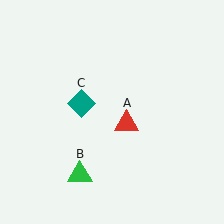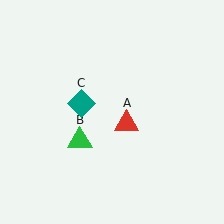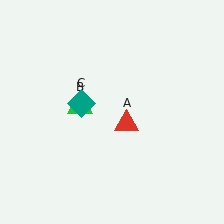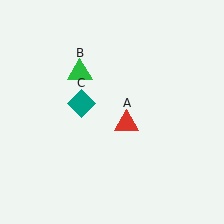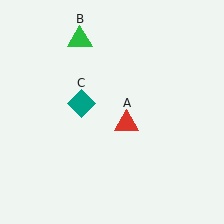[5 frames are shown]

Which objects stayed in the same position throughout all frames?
Red triangle (object A) and teal diamond (object C) remained stationary.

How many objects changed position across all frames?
1 object changed position: green triangle (object B).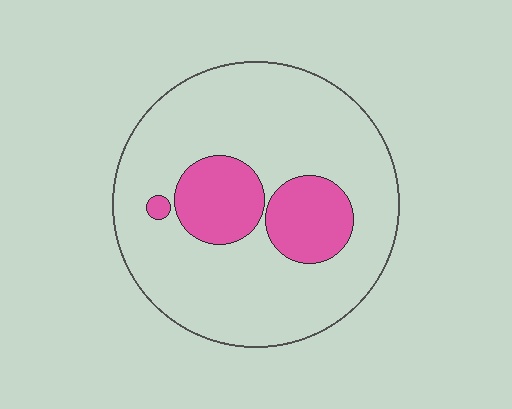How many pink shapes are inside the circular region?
3.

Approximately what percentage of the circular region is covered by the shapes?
Approximately 20%.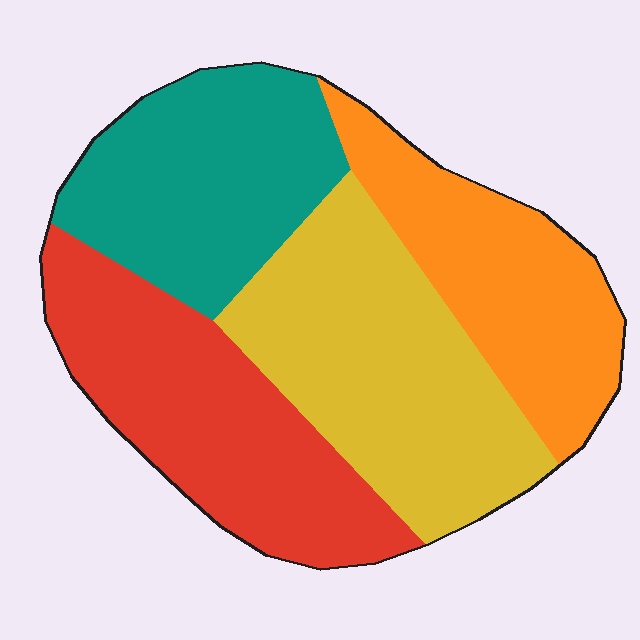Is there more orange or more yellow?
Yellow.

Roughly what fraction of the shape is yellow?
Yellow covers around 30% of the shape.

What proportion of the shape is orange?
Orange covers roughly 20% of the shape.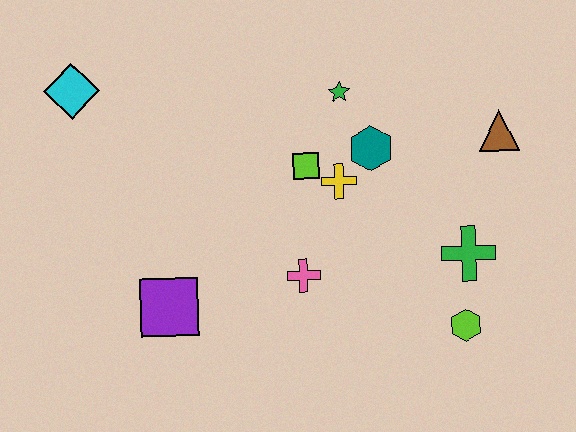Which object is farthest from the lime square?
The cyan diamond is farthest from the lime square.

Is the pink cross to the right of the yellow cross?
No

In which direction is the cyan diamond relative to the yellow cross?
The cyan diamond is to the left of the yellow cross.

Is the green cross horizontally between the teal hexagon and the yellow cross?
No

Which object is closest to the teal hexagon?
The yellow cross is closest to the teal hexagon.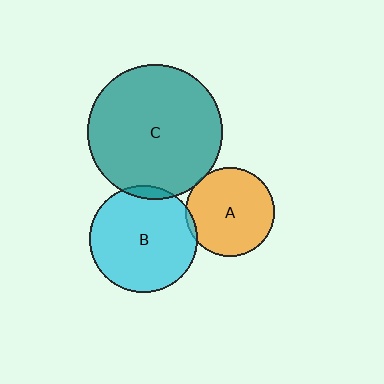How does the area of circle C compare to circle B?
Approximately 1.6 times.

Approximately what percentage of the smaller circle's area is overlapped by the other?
Approximately 5%.